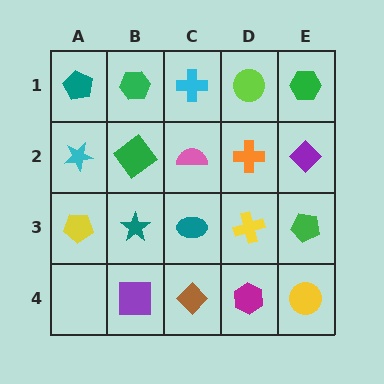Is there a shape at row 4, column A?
No, that cell is empty.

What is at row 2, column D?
An orange cross.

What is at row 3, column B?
A teal star.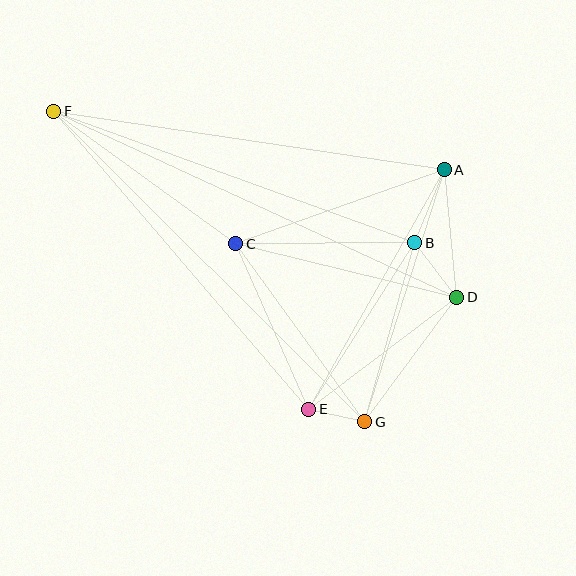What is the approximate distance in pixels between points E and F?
The distance between E and F is approximately 392 pixels.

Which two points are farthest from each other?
Points D and F are farthest from each other.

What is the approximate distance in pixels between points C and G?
The distance between C and G is approximately 220 pixels.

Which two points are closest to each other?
Points E and G are closest to each other.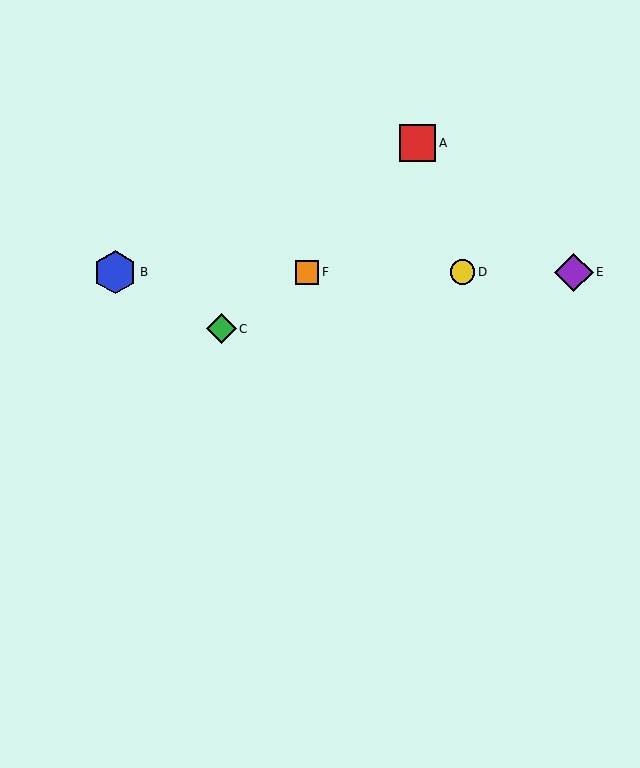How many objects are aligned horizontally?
4 objects (B, D, E, F) are aligned horizontally.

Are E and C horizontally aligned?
No, E is at y≈272 and C is at y≈329.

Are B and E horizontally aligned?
Yes, both are at y≈272.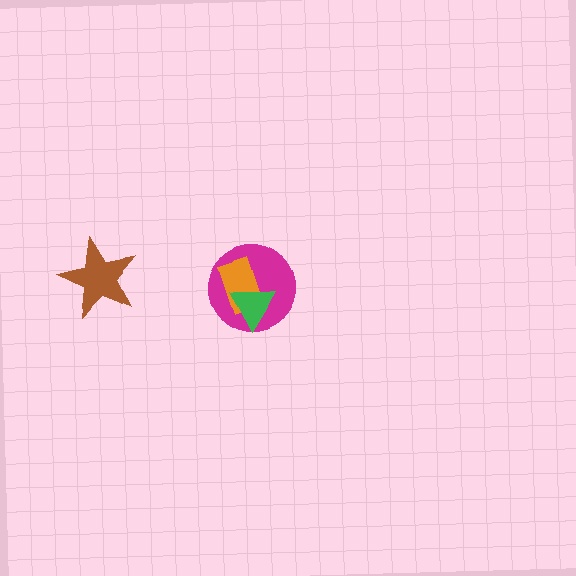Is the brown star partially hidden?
No, no other shape covers it.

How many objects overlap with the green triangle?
2 objects overlap with the green triangle.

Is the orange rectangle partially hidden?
Yes, it is partially covered by another shape.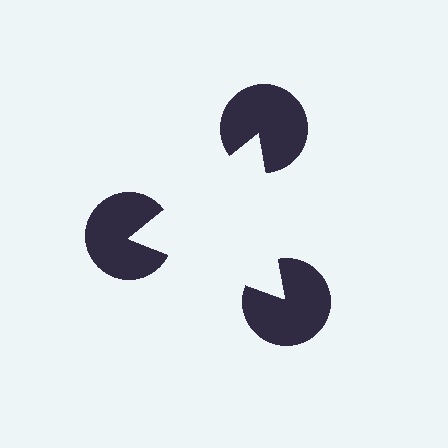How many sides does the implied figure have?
3 sides.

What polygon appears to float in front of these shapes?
An illusory triangle — its edges are inferred from the aligned wedge cuts in the pac-man discs, not physically drawn.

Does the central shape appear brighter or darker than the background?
It typically appears slightly brighter than the background, even though no actual brightness change is drawn.